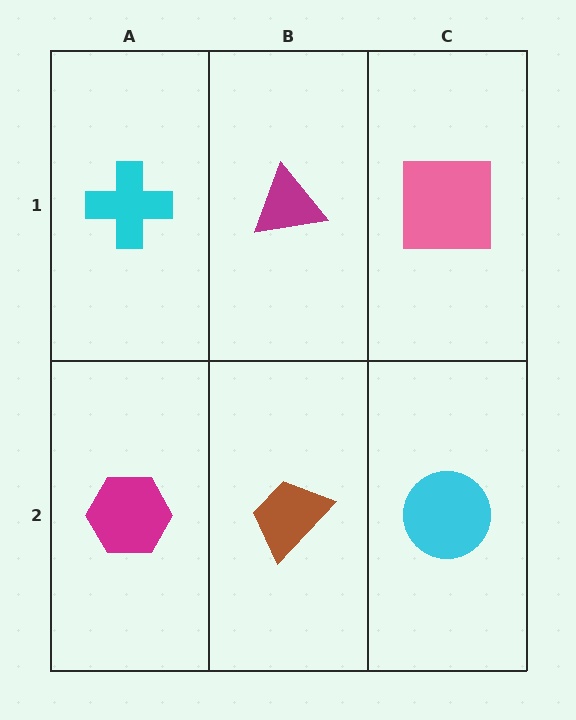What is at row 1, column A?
A cyan cross.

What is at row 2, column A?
A magenta hexagon.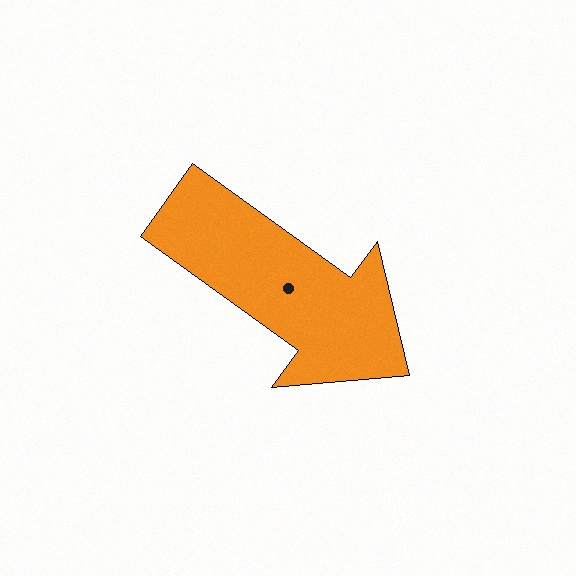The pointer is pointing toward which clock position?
Roughly 4 o'clock.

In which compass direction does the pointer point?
Southeast.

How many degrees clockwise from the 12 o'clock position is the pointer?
Approximately 126 degrees.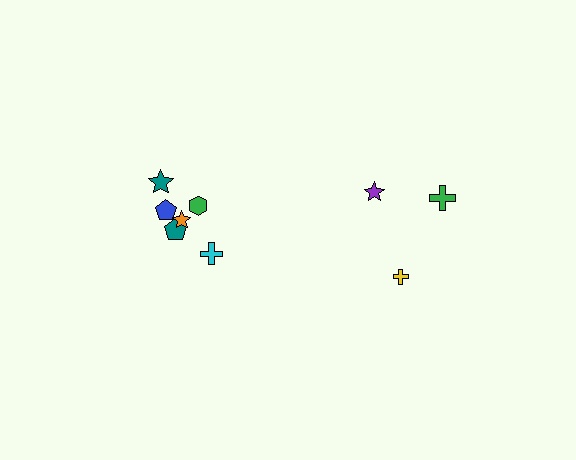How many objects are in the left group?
There are 6 objects.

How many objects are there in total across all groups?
There are 9 objects.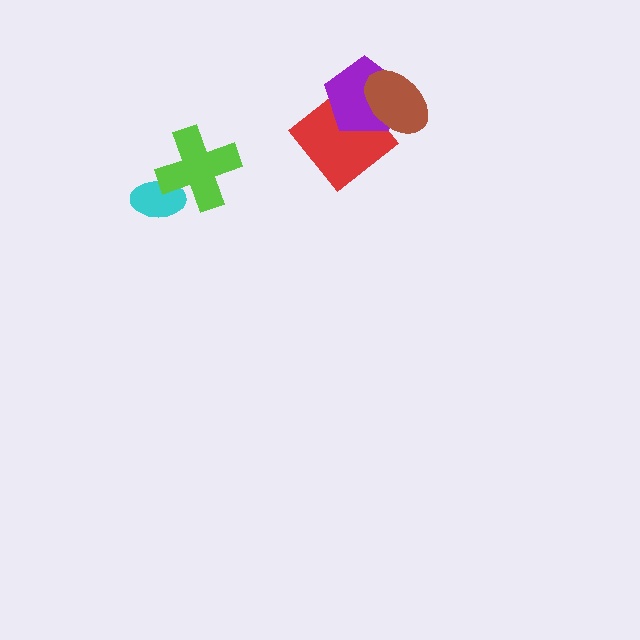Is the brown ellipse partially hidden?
No, no other shape covers it.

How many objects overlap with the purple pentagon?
2 objects overlap with the purple pentagon.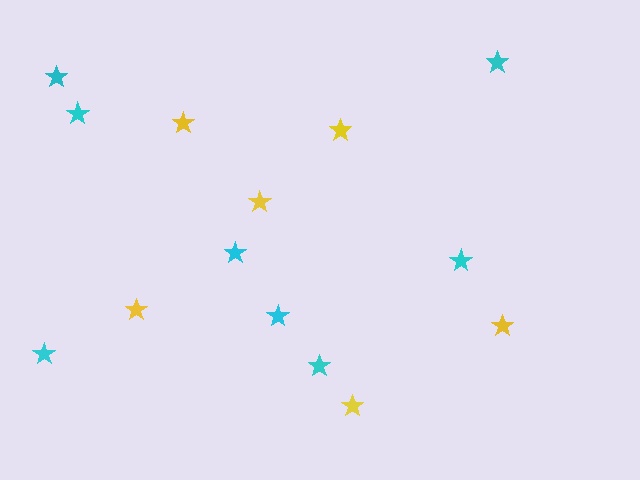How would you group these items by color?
There are 2 groups: one group of yellow stars (6) and one group of cyan stars (8).